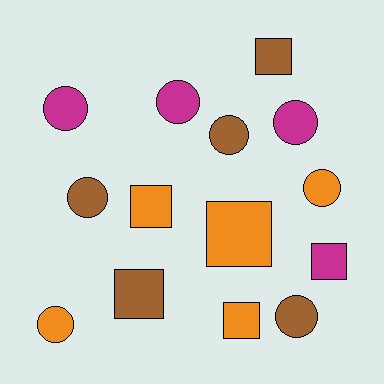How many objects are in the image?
There are 14 objects.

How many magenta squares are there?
There is 1 magenta square.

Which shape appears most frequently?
Circle, with 8 objects.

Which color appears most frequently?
Orange, with 5 objects.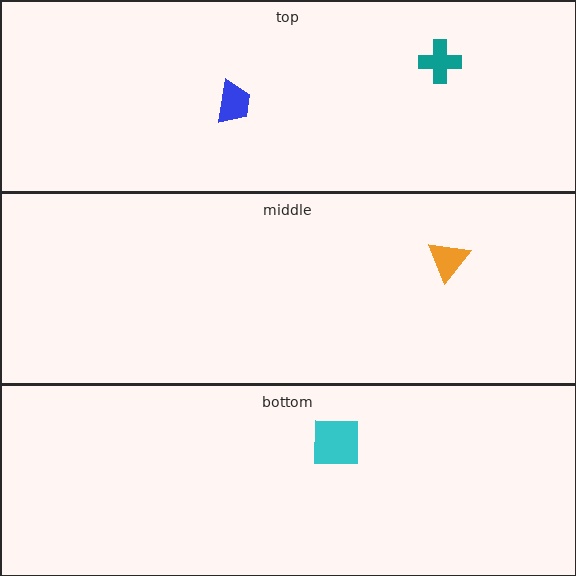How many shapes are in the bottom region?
1.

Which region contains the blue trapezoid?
The top region.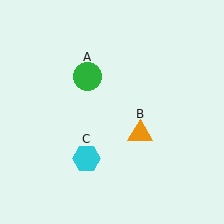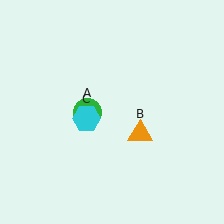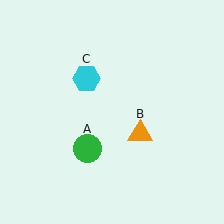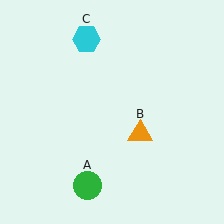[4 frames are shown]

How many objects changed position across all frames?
2 objects changed position: green circle (object A), cyan hexagon (object C).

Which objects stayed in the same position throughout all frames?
Orange triangle (object B) remained stationary.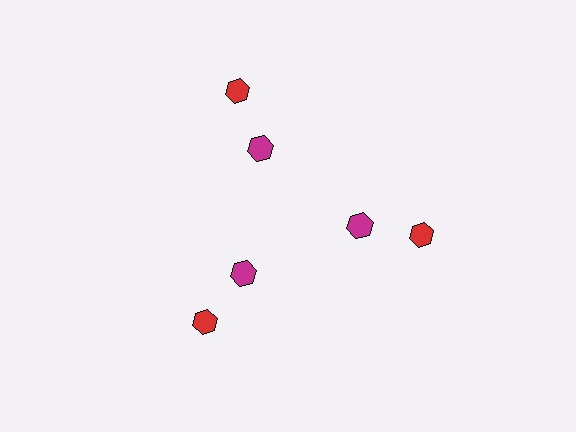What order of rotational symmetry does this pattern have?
This pattern has 3-fold rotational symmetry.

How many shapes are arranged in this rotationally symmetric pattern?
There are 6 shapes, arranged in 3 groups of 2.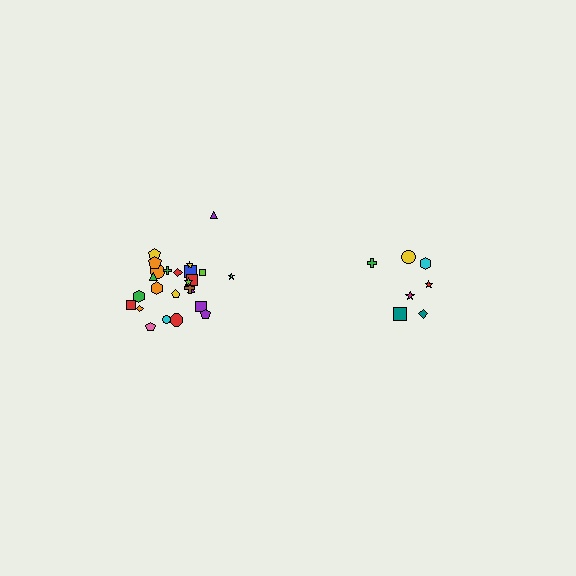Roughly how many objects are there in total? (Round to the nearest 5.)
Roughly 30 objects in total.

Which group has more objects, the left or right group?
The left group.